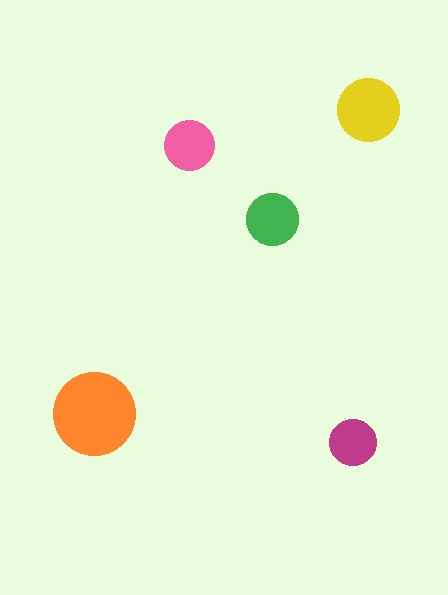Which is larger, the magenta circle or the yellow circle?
The yellow one.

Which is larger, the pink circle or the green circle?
The green one.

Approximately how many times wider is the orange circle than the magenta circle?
About 2 times wider.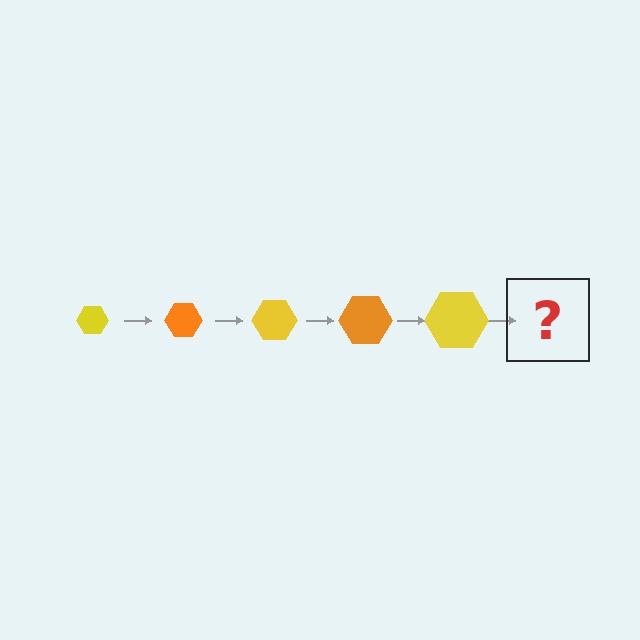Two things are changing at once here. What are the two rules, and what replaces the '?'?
The two rules are that the hexagon grows larger each step and the color cycles through yellow and orange. The '?' should be an orange hexagon, larger than the previous one.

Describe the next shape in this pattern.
It should be an orange hexagon, larger than the previous one.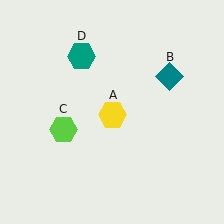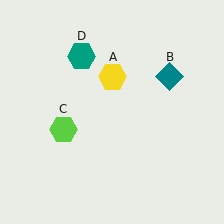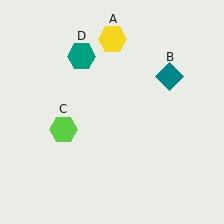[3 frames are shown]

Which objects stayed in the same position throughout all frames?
Teal diamond (object B) and lime hexagon (object C) and teal hexagon (object D) remained stationary.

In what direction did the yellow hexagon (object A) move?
The yellow hexagon (object A) moved up.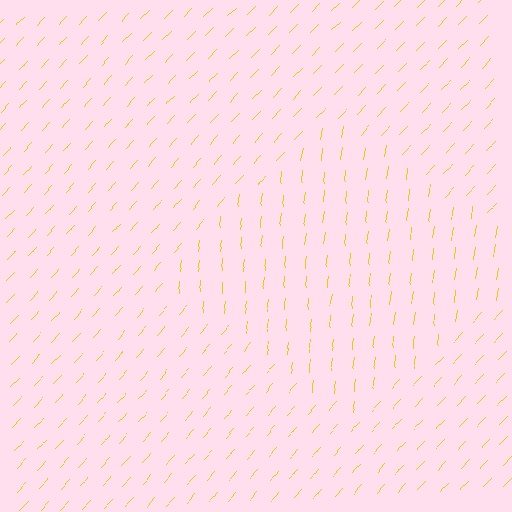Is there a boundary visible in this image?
Yes, there is a texture boundary formed by a change in line orientation.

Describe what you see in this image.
The image is filled with small yellow line segments. A diamond region in the image has lines oriented differently from the surrounding lines, creating a visible texture boundary.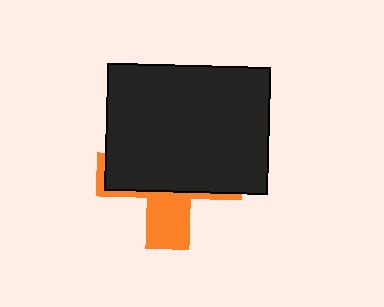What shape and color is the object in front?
The object in front is a black rectangle.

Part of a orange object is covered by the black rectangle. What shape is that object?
It is a cross.